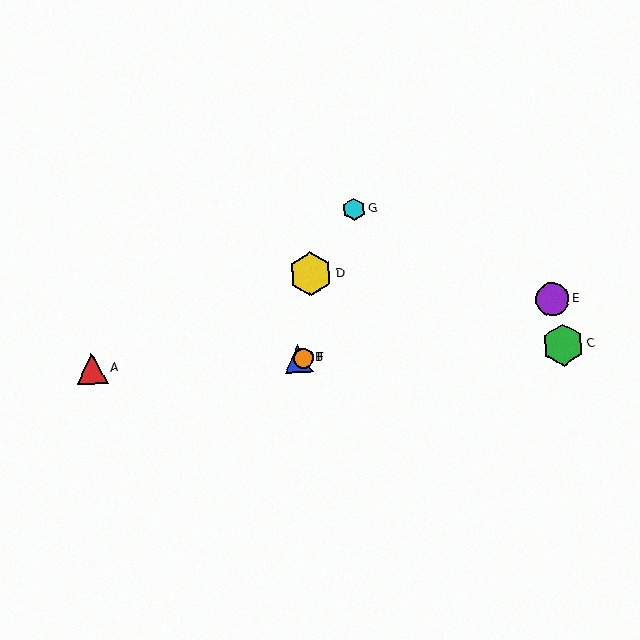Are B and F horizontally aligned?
Yes, both are at y≈358.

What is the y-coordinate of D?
Object D is at y≈274.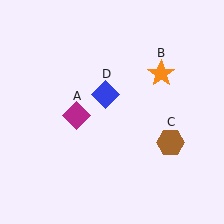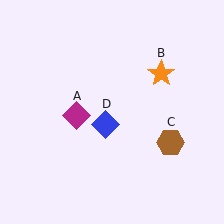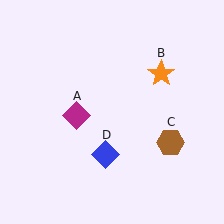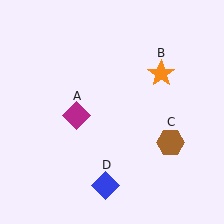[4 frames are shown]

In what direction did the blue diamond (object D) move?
The blue diamond (object D) moved down.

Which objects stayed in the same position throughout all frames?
Magenta diamond (object A) and orange star (object B) and brown hexagon (object C) remained stationary.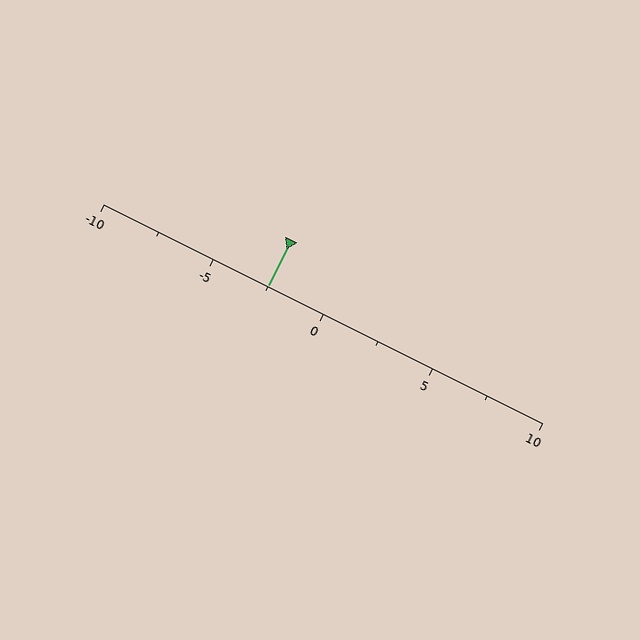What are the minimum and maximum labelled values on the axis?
The axis runs from -10 to 10.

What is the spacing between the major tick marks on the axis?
The major ticks are spaced 5 apart.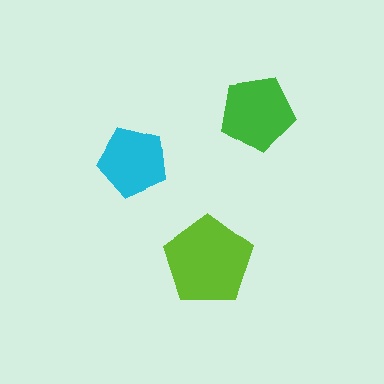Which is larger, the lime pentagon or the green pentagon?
The lime one.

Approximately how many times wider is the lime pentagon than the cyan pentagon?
About 1.5 times wider.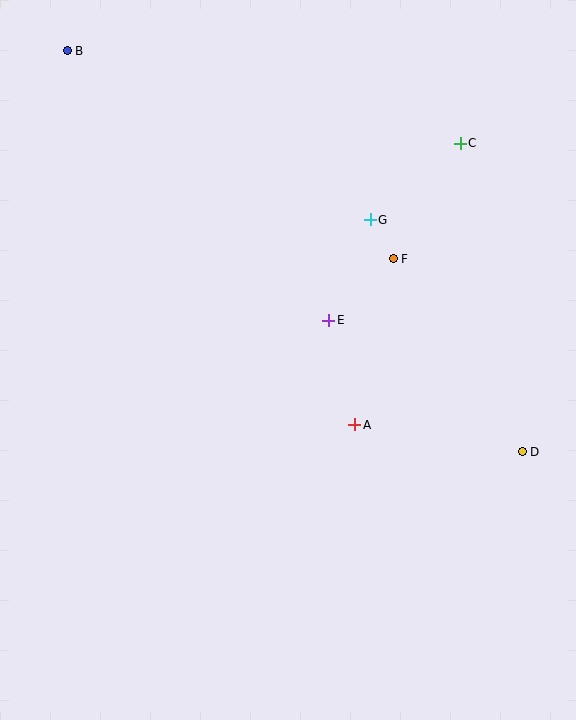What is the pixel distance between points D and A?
The distance between D and A is 170 pixels.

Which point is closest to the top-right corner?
Point C is closest to the top-right corner.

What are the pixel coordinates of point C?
Point C is at (460, 143).